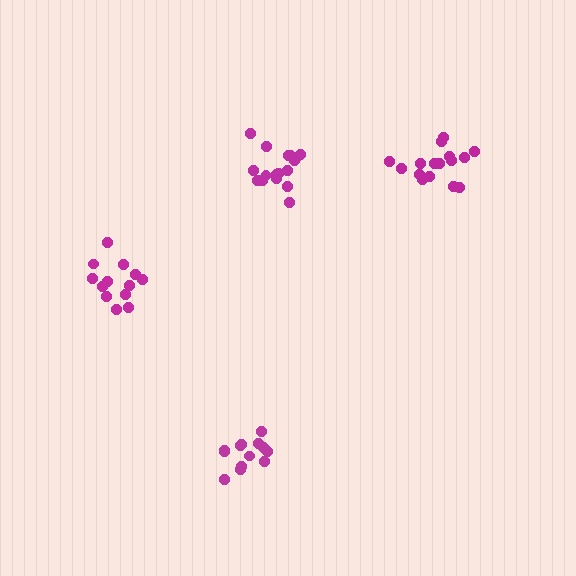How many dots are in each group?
Group 1: 13 dots, Group 2: 17 dots, Group 3: 16 dots, Group 4: 13 dots (59 total).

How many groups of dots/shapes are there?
There are 4 groups.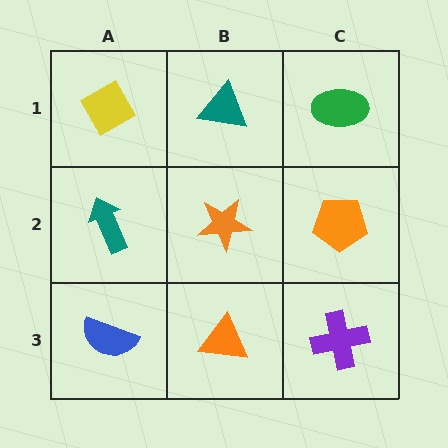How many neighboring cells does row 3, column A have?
2.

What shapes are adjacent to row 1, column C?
An orange pentagon (row 2, column C), a teal triangle (row 1, column B).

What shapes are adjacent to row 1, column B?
An orange star (row 2, column B), a yellow diamond (row 1, column A), a green ellipse (row 1, column C).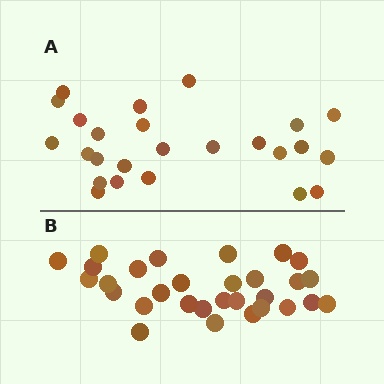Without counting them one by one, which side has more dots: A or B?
Region B (the bottom region) has more dots.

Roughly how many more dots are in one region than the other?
Region B has about 5 more dots than region A.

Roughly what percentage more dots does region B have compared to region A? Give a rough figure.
About 20% more.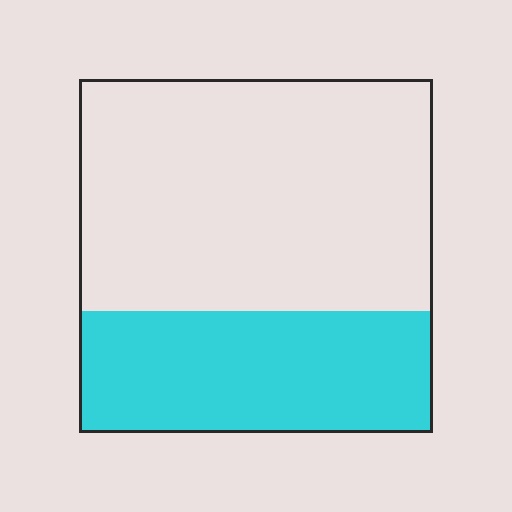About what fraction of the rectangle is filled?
About one third (1/3).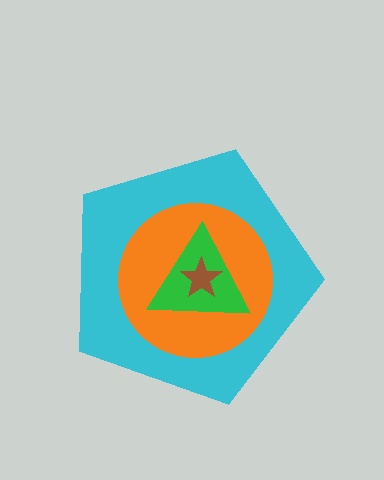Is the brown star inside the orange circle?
Yes.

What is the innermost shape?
The brown star.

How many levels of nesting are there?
4.